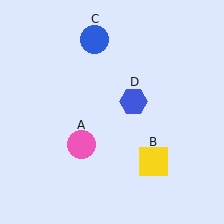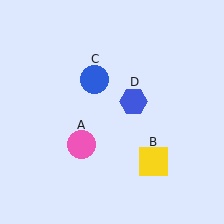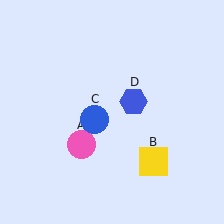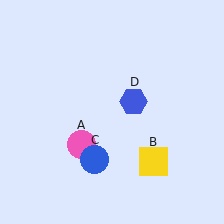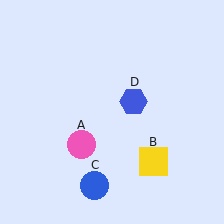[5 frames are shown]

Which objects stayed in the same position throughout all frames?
Pink circle (object A) and yellow square (object B) and blue hexagon (object D) remained stationary.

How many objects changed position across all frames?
1 object changed position: blue circle (object C).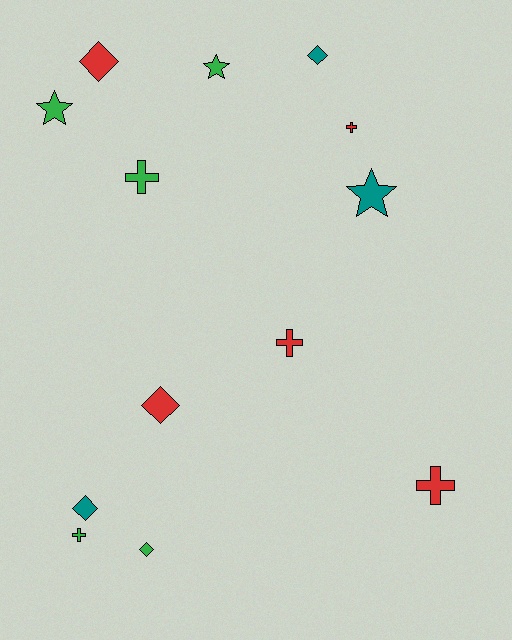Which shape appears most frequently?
Diamond, with 5 objects.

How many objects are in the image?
There are 13 objects.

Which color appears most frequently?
Red, with 5 objects.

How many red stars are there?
There are no red stars.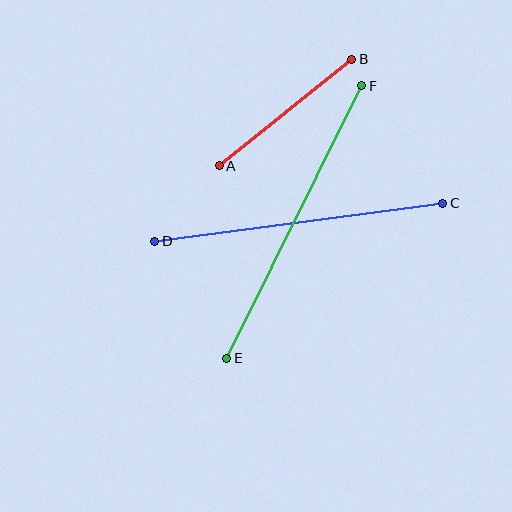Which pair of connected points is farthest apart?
Points E and F are farthest apart.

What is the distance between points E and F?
The distance is approximately 304 pixels.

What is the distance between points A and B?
The distance is approximately 170 pixels.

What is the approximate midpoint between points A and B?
The midpoint is at approximately (286, 113) pixels.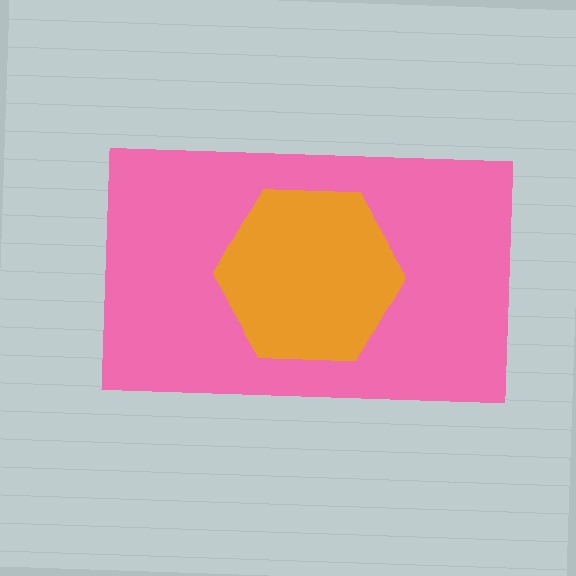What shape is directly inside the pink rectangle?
The orange hexagon.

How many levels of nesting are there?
2.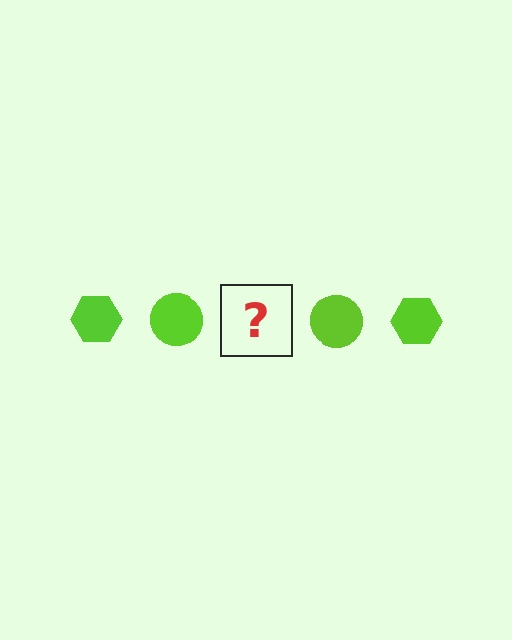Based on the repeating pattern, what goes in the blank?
The blank should be a lime hexagon.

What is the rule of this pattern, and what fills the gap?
The rule is that the pattern cycles through hexagon, circle shapes in lime. The gap should be filled with a lime hexagon.